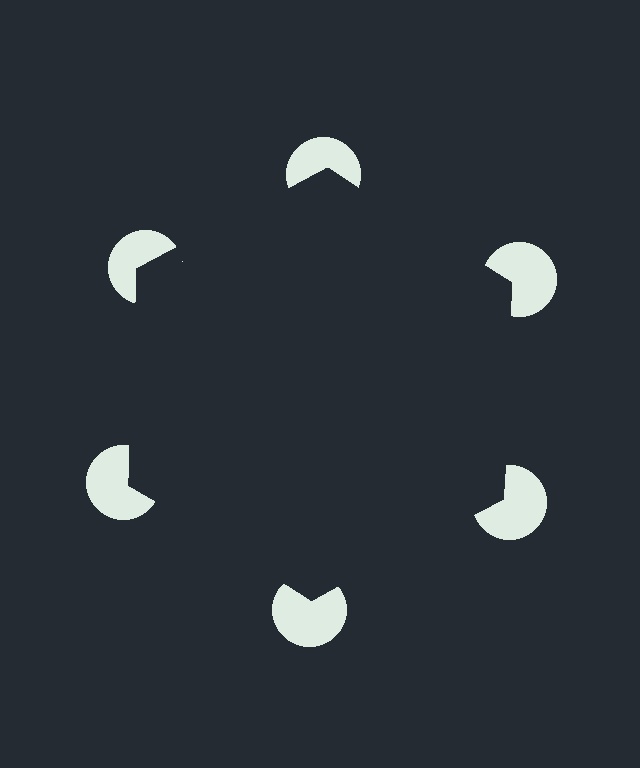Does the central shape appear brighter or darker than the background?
It typically appears slightly darker than the background, even though no actual brightness change is drawn.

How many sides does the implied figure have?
6 sides.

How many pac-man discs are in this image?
There are 6 — one at each vertex of the illusory hexagon.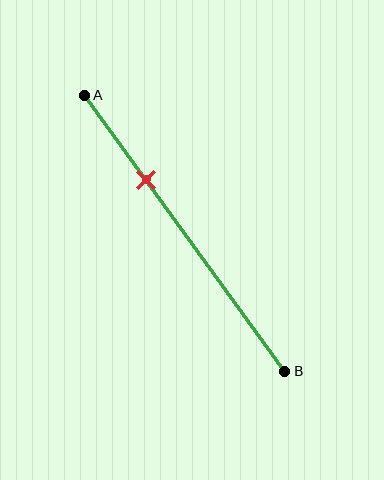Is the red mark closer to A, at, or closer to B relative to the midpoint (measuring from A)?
The red mark is closer to point A than the midpoint of segment AB.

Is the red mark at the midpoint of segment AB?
No, the mark is at about 30% from A, not at the 50% midpoint.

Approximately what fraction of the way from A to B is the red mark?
The red mark is approximately 30% of the way from A to B.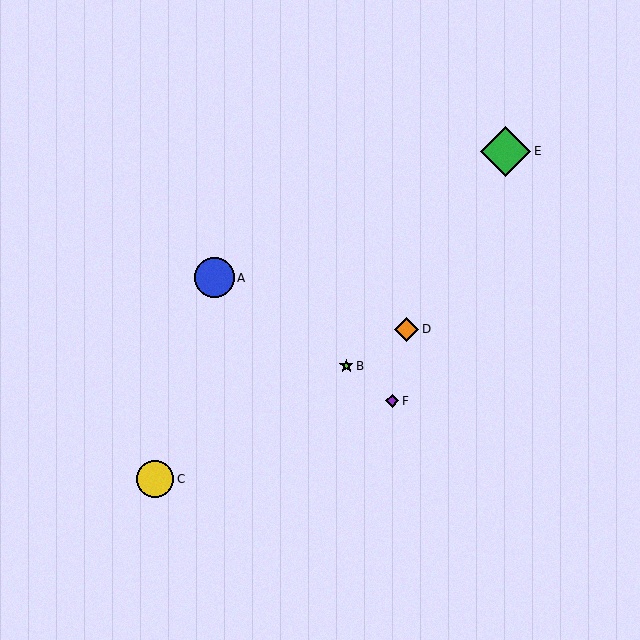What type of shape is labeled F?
Shape F is a purple diamond.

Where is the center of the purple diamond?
The center of the purple diamond is at (392, 401).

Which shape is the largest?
The green diamond (labeled E) is the largest.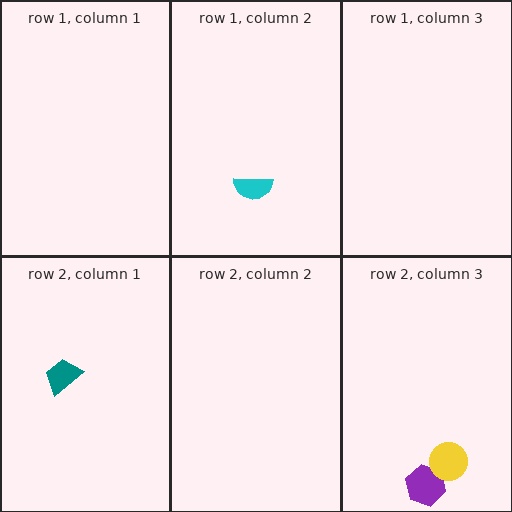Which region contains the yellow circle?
The row 2, column 3 region.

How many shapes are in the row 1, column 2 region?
1.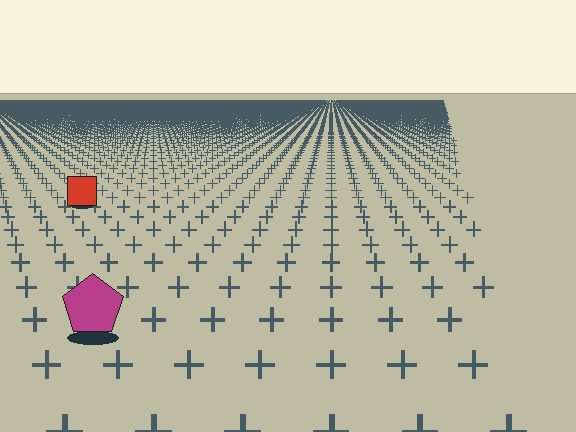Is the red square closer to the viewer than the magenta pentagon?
No. The magenta pentagon is closer — you can tell from the texture gradient: the ground texture is coarser near it.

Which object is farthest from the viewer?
The red square is farthest from the viewer. It appears smaller and the ground texture around it is denser.